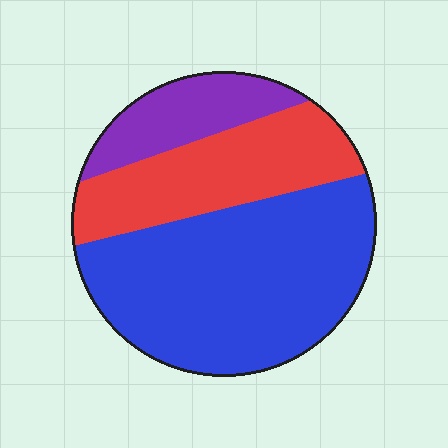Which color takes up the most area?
Blue, at roughly 55%.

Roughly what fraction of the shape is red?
Red covers around 30% of the shape.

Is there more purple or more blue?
Blue.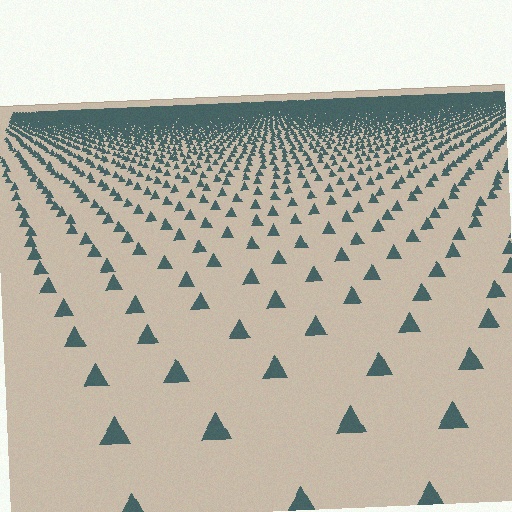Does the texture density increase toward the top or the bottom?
Density increases toward the top.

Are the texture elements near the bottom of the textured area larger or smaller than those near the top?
Larger. Near the bottom, elements are closer to the viewer and appear at a bigger on-screen size.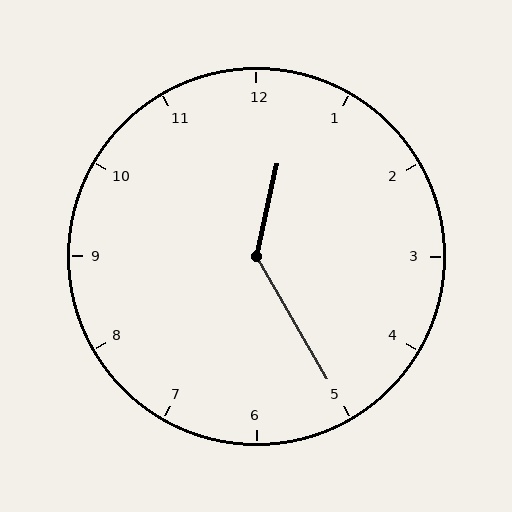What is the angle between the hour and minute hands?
Approximately 138 degrees.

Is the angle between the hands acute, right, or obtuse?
It is obtuse.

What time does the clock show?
12:25.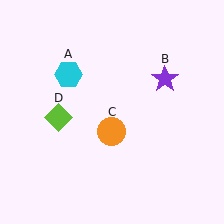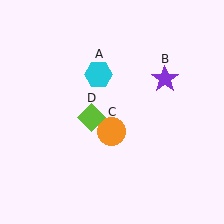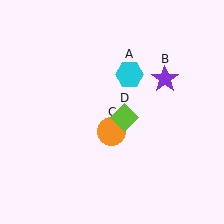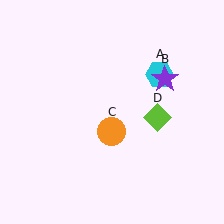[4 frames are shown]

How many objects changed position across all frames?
2 objects changed position: cyan hexagon (object A), lime diamond (object D).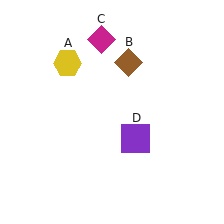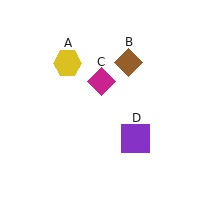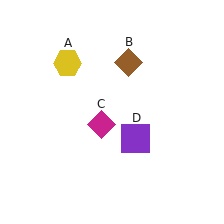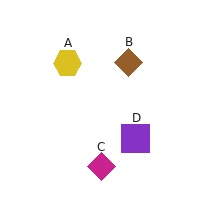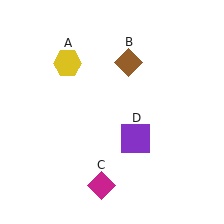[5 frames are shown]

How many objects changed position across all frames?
1 object changed position: magenta diamond (object C).